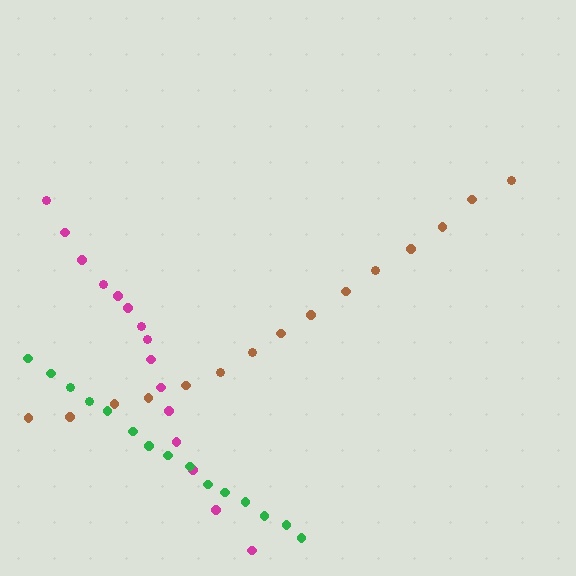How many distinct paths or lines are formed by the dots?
There are 3 distinct paths.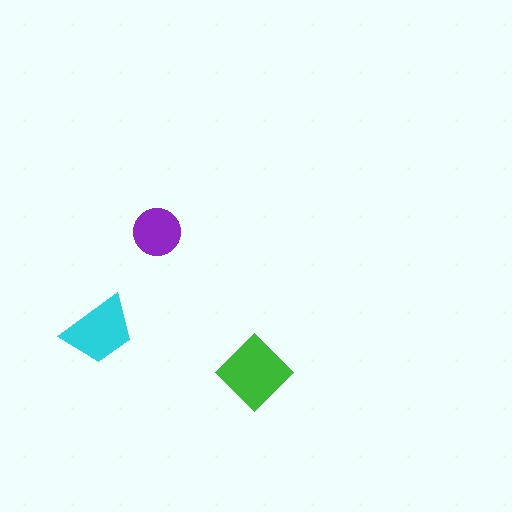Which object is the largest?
The green diamond.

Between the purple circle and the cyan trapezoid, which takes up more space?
The cyan trapezoid.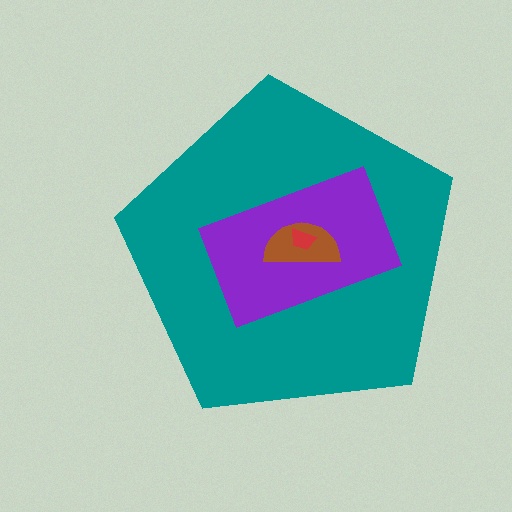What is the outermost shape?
The teal pentagon.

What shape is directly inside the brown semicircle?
The red trapezoid.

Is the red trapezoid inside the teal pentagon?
Yes.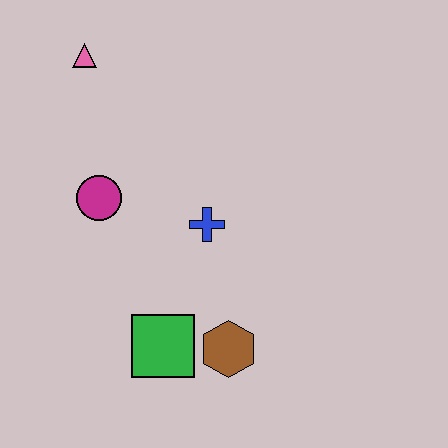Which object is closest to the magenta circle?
The blue cross is closest to the magenta circle.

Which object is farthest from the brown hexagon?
The pink triangle is farthest from the brown hexagon.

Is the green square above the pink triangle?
No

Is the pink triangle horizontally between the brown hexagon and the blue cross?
No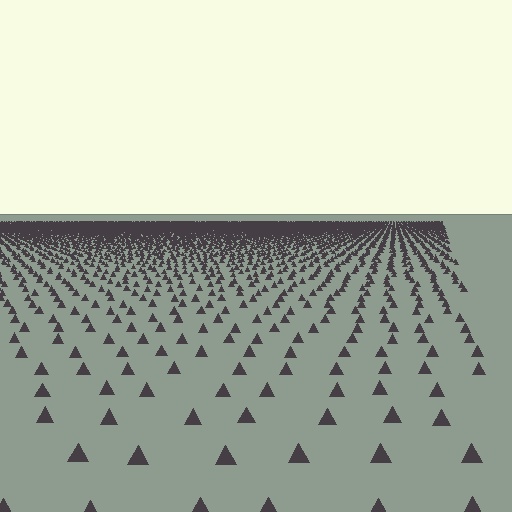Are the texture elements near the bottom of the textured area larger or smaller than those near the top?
Larger. Near the bottom, elements are closer to the viewer and appear at a bigger on-screen size.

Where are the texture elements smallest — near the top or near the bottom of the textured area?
Near the top.